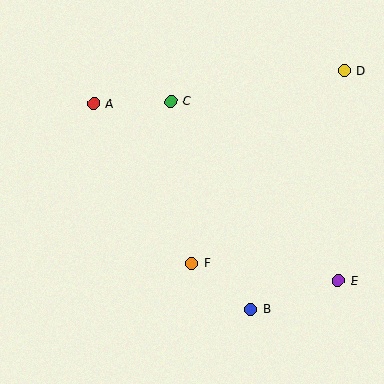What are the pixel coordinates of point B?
Point B is at (251, 310).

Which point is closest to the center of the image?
Point F at (192, 263) is closest to the center.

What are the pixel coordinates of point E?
Point E is at (338, 280).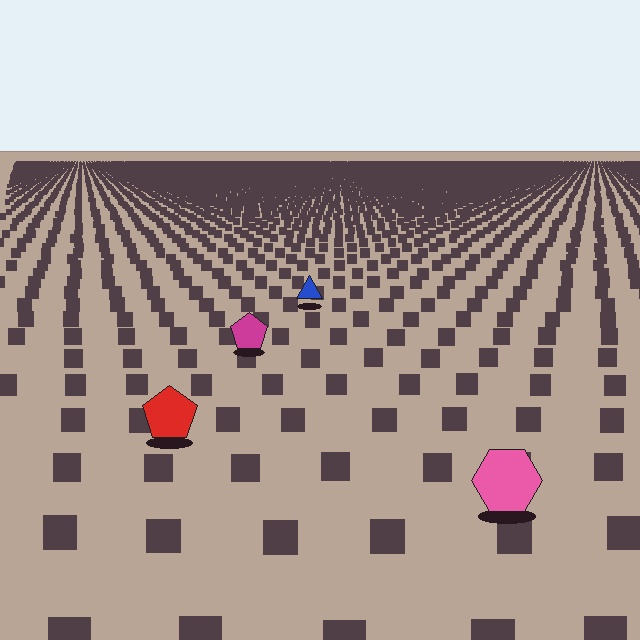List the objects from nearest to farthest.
From nearest to farthest: the pink hexagon, the red pentagon, the magenta pentagon, the blue triangle.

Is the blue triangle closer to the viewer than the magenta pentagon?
No. The magenta pentagon is closer — you can tell from the texture gradient: the ground texture is coarser near it.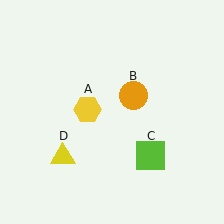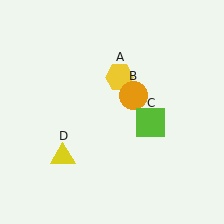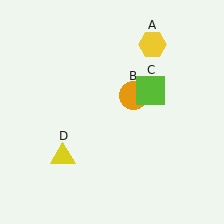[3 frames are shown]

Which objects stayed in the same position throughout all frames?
Orange circle (object B) and yellow triangle (object D) remained stationary.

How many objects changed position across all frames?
2 objects changed position: yellow hexagon (object A), lime square (object C).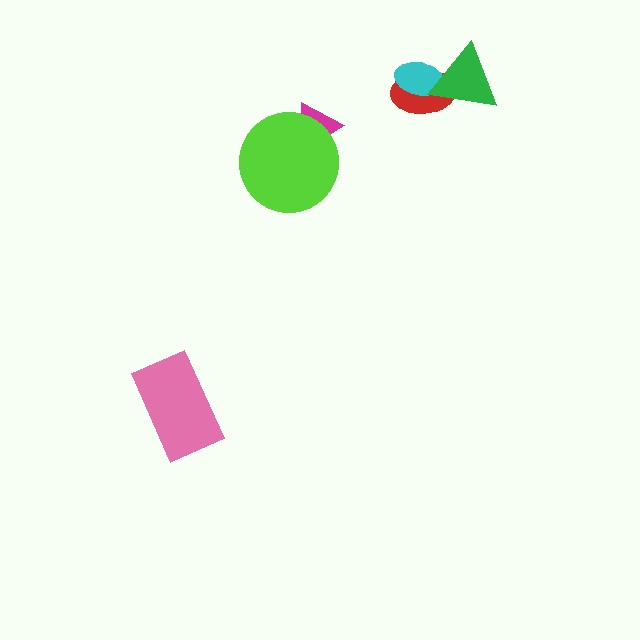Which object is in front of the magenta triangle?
The lime circle is in front of the magenta triangle.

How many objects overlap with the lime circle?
1 object overlaps with the lime circle.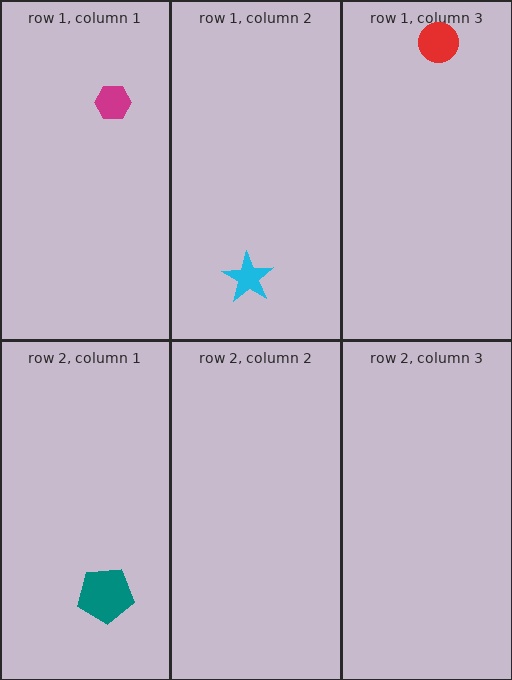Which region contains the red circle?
The row 1, column 3 region.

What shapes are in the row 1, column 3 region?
The red circle.